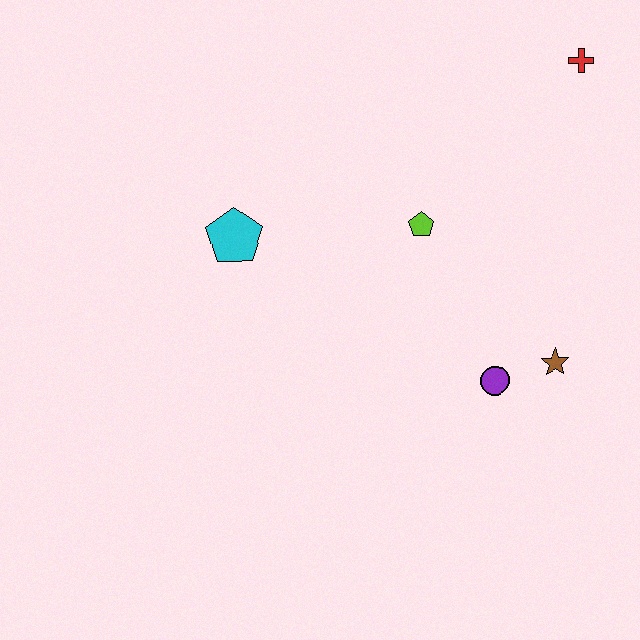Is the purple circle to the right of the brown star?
No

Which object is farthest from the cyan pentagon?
The red cross is farthest from the cyan pentagon.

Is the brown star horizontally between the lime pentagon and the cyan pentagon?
No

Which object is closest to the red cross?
The lime pentagon is closest to the red cross.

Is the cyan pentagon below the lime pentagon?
Yes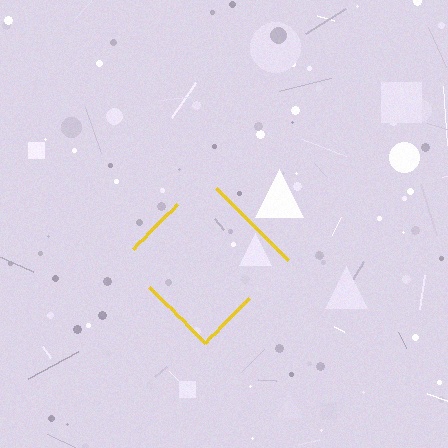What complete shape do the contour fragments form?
The contour fragments form a diamond.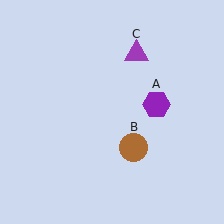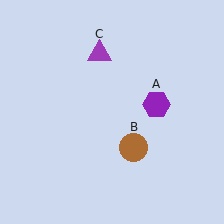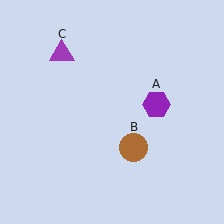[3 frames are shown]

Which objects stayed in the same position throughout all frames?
Purple hexagon (object A) and brown circle (object B) remained stationary.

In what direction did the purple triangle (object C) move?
The purple triangle (object C) moved left.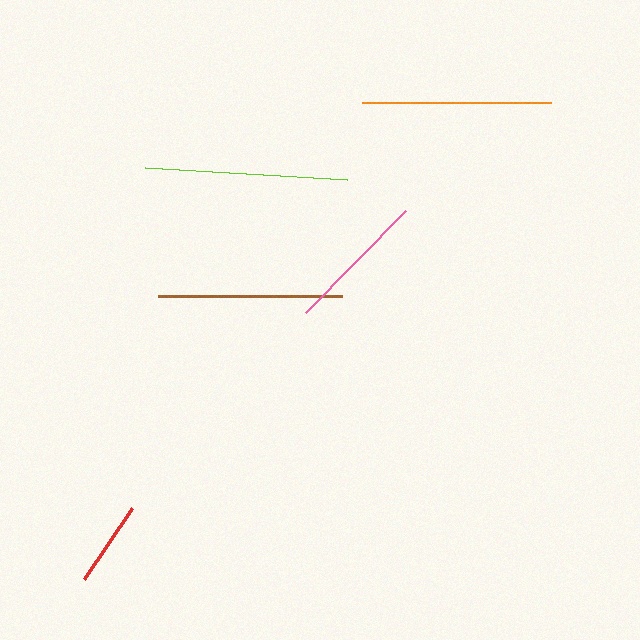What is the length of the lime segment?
The lime segment is approximately 202 pixels long.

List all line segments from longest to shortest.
From longest to shortest: lime, orange, brown, pink, red.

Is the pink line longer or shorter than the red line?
The pink line is longer than the red line.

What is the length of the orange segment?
The orange segment is approximately 190 pixels long.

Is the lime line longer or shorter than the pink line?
The lime line is longer than the pink line.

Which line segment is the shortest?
The red line is the shortest at approximately 86 pixels.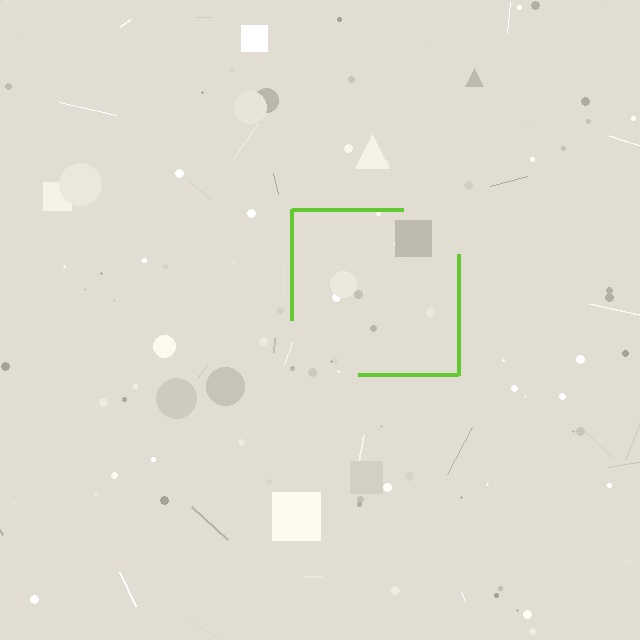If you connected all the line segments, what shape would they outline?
They would outline a square.